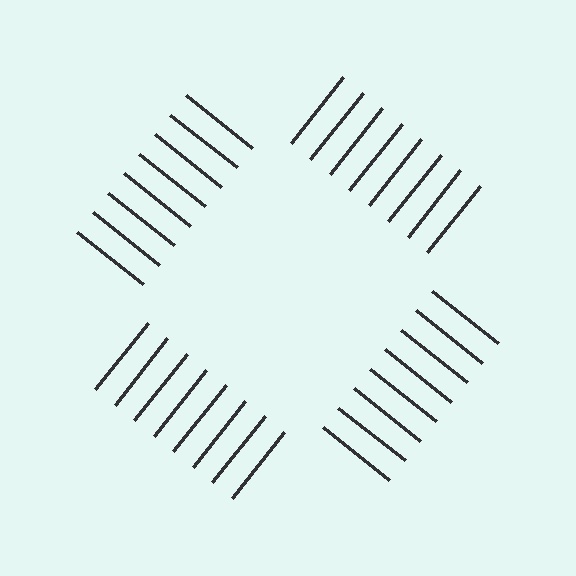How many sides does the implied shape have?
4 sides — the line-ends trace a square.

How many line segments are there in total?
32 — 8 along each of the 4 edges.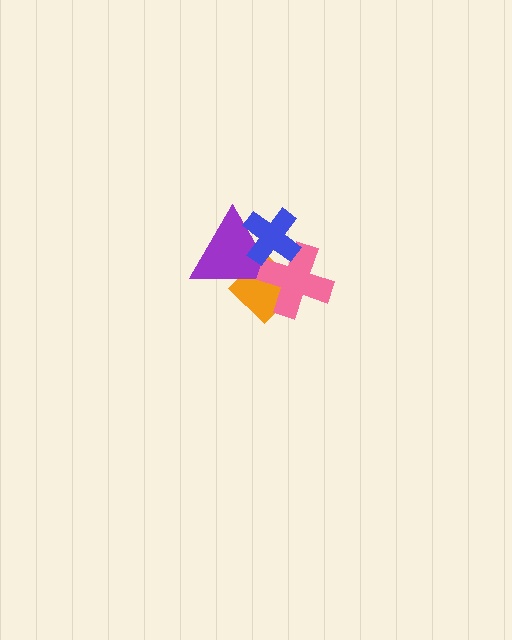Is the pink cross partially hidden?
Yes, it is partially covered by another shape.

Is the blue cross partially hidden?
No, no other shape covers it.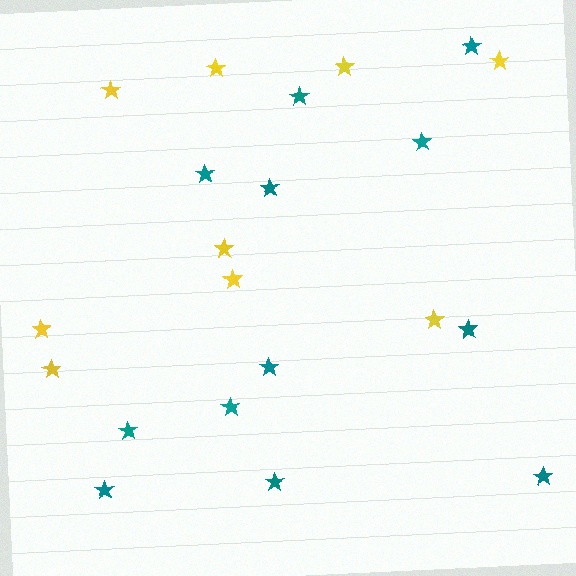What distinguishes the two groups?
There are 2 groups: one group of teal stars (12) and one group of yellow stars (9).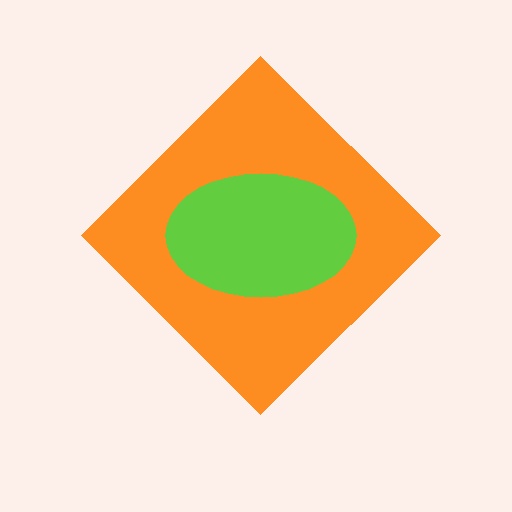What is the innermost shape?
The lime ellipse.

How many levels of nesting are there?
2.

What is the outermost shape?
The orange diamond.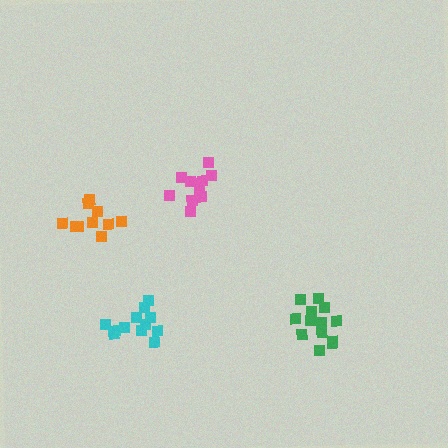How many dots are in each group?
Group 1: 10 dots, Group 2: 14 dots, Group 3: 12 dots, Group 4: 11 dots (47 total).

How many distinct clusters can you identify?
There are 4 distinct clusters.